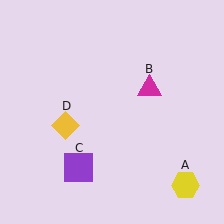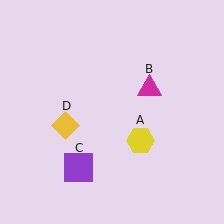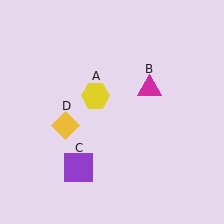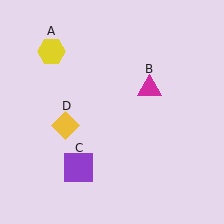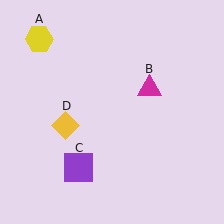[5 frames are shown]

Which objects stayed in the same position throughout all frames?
Magenta triangle (object B) and purple square (object C) and yellow diamond (object D) remained stationary.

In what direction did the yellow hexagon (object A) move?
The yellow hexagon (object A) moved up and to the left.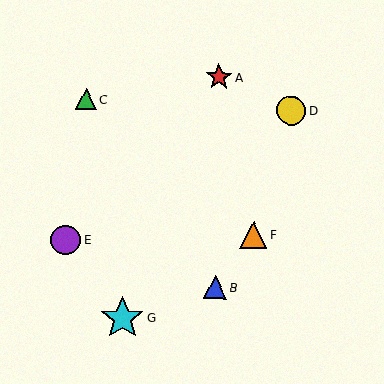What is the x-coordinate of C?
Object C is at x≈86.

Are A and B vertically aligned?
Yes, both are at x≈219.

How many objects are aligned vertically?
2 objects (A, B) are aligned vertically.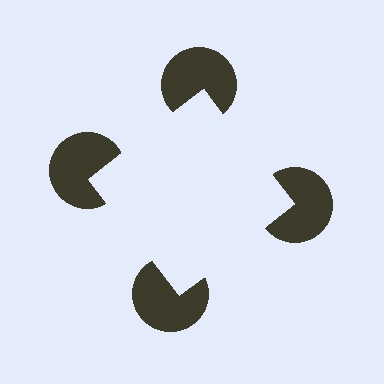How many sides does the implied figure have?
4 sides.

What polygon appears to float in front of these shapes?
An illusory square — its edges are inferred from the aligned wedge cuts in the pac-man discs, not physically drawn.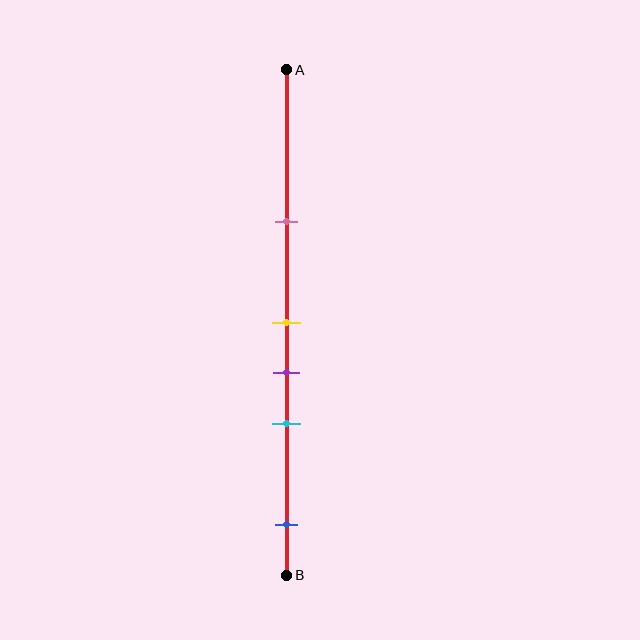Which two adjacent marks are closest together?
The yellow and purple marks are the closest adjacent pair.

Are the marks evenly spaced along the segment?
No, the marks are not evenly spaced.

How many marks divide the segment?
There are 5 marks dividing the segment.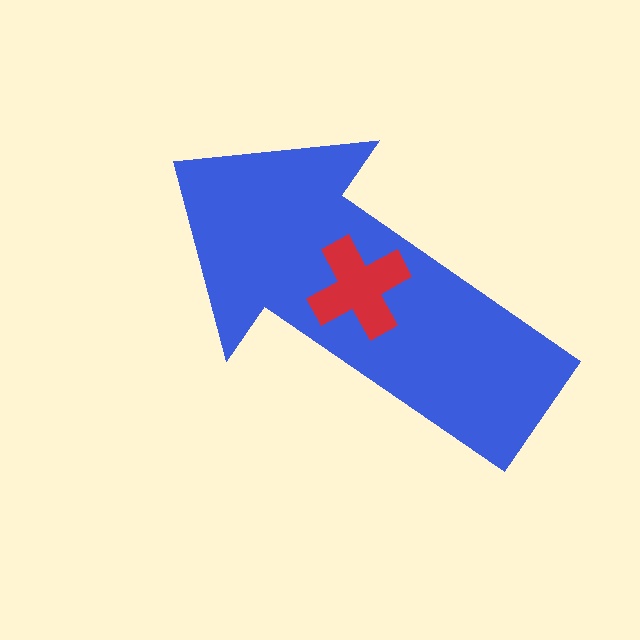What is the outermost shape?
The blue arrow.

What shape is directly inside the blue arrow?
The red cross.